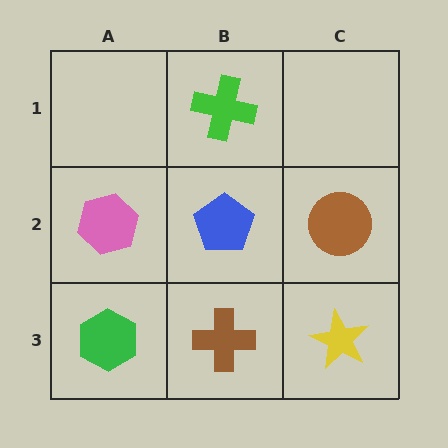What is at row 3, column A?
A green hexagon.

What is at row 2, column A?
A pink hexagon.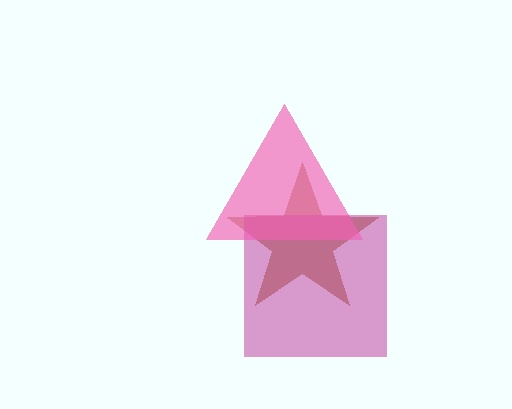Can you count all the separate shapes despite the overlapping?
Yes, there are 3 separate shapes.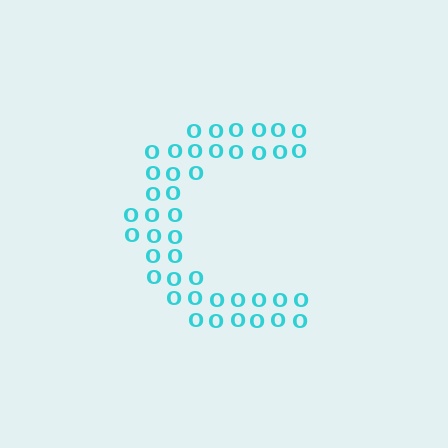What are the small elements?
The small elements are letter O's.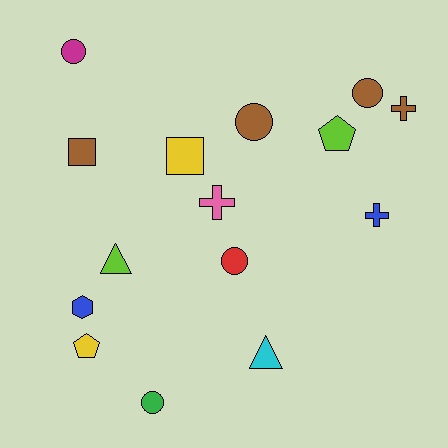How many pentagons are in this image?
There are 2 pentagons.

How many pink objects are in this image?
There is 1 pink object.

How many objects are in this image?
There are 15 objects.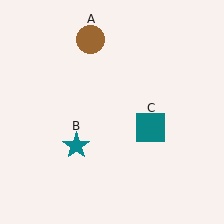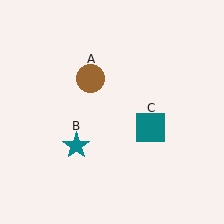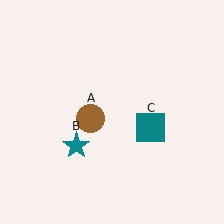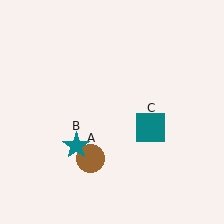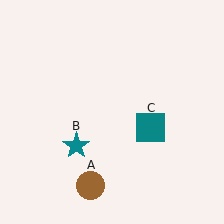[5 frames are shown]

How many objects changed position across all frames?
1 object changed position: brown circle (object A).